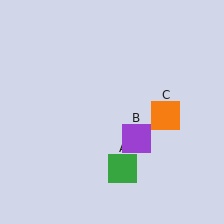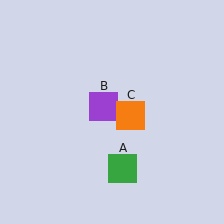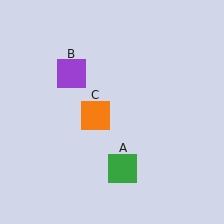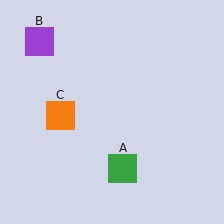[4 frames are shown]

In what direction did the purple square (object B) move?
The purple square (object B) moved up and to the left.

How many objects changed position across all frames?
2 objects changed position: purple square (object B), orange square (object C).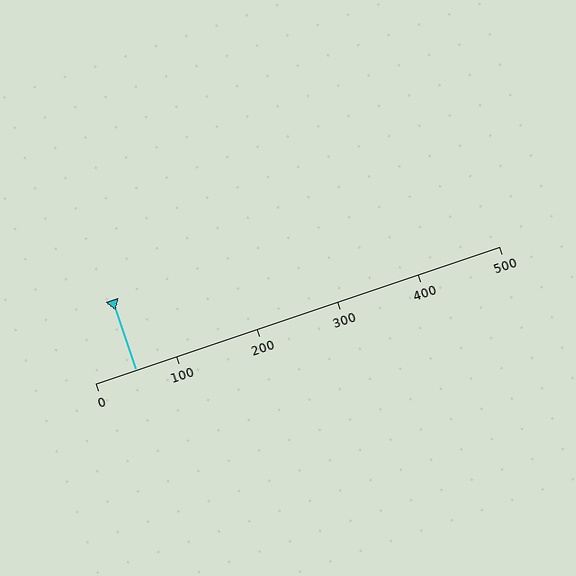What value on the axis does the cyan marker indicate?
The marker indicates approximately 50.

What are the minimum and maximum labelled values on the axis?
The axis runs from 0 to 500.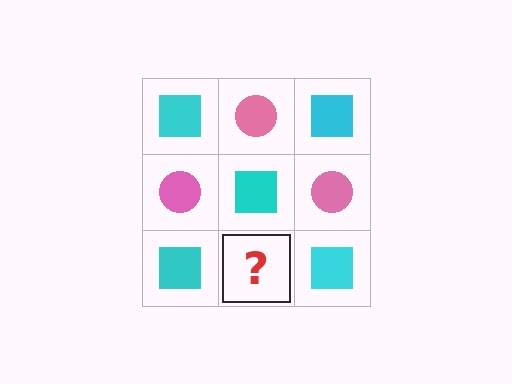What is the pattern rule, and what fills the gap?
The rule is that it alternates cyan square and pink circle in a checkerboard pattern. The gap should be filled with a pink circle.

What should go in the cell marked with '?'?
The missing cell should contain a pink circle.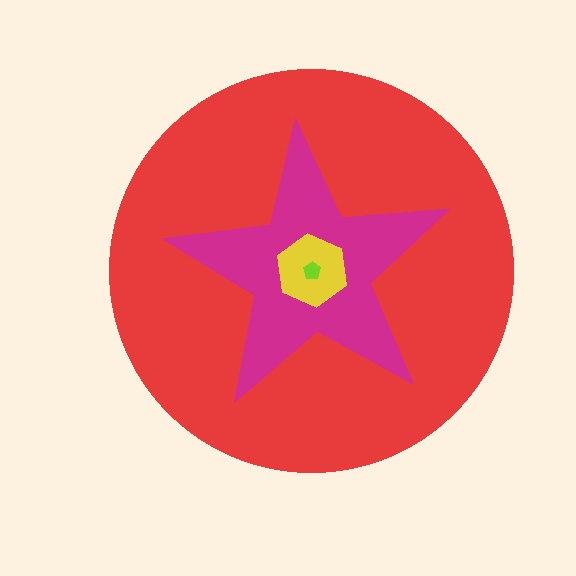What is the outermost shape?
The red circle.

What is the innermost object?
The lime pentagon.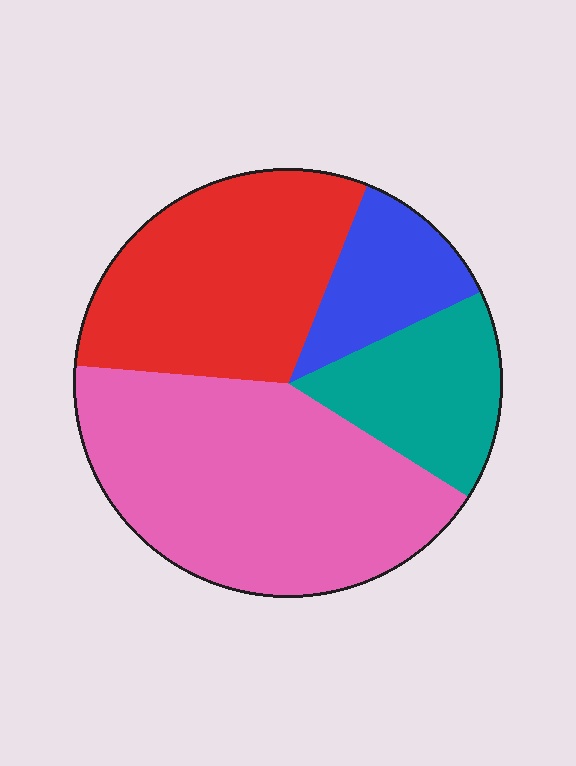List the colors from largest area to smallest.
From largest to smallest: pink, red, teal, blue.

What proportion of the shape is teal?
Teal takes up about one sixth (1/6) of the shape.